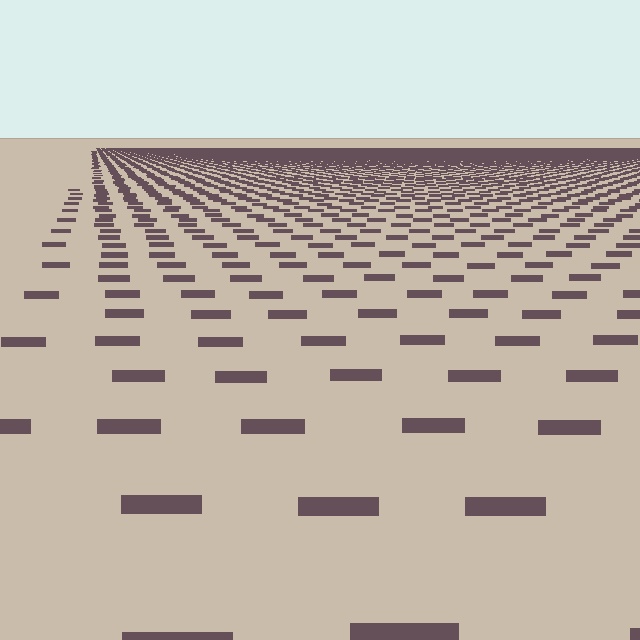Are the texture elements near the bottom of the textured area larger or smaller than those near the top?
Larger. Near the bottom, elements are closer to the viewer and appear at a bigger on-screen size.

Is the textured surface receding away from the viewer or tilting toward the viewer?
The surface is receding away from the viewer. Texture elements get smaller and denser toward the top.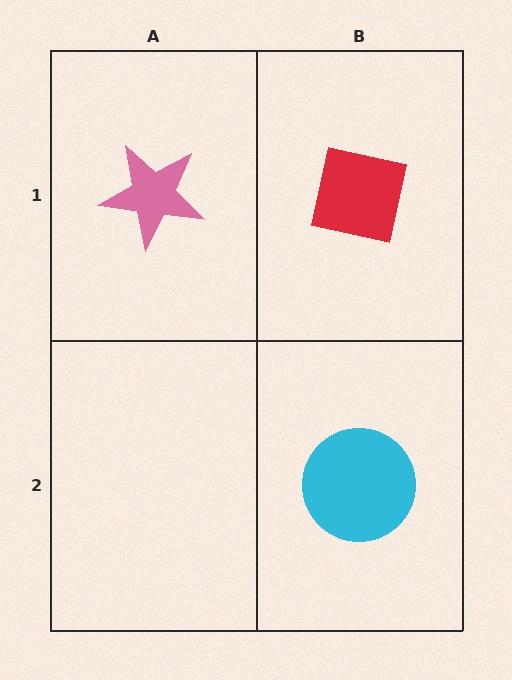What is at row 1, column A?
A pink star.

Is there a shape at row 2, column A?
No, that cell is empty.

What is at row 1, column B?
A red square.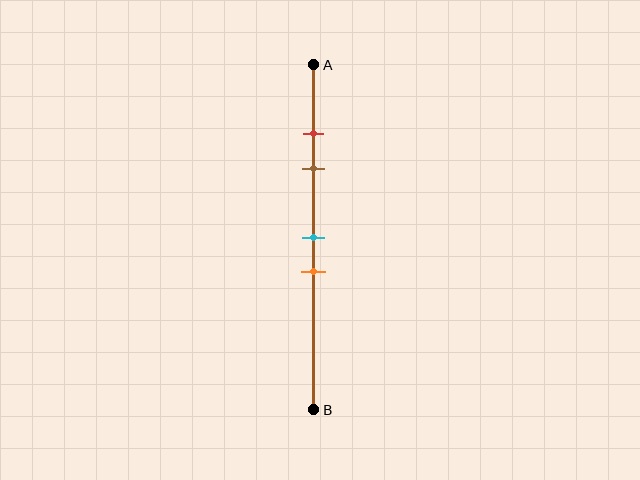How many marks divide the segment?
There are 4 marks dividing the segment.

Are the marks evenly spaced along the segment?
No, the marks are not evenly spaced.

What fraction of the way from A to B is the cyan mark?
The cyan mark is approximately 50% (0.5) of the way from A to B.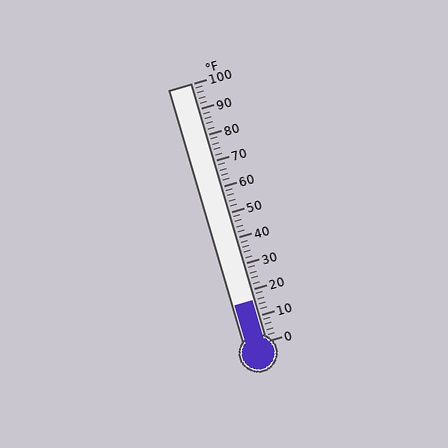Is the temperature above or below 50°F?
The temperature is below 50°F.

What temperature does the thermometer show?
The thermometer shows approximately 16°F.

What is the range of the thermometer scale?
The thermometer scale ranges from 0°F to 100°F.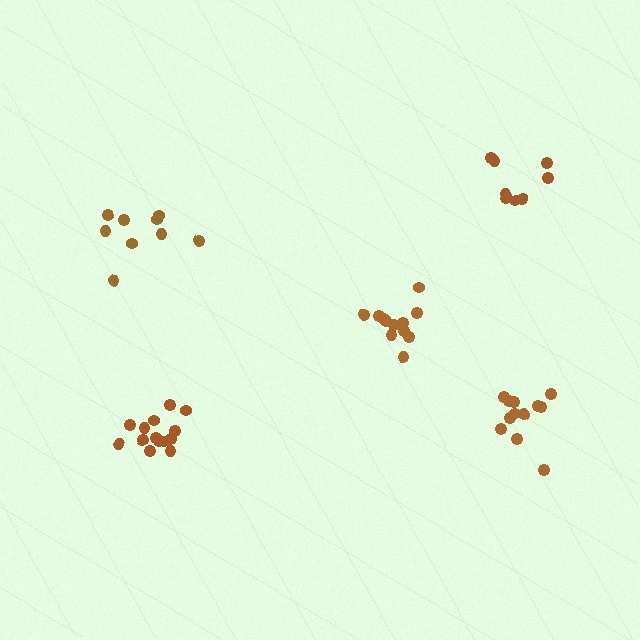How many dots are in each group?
Group 1: 14 dots, Group 2: 8 dots, Group 3: 9 dots, Group 4: 12 dots, Group 5: 12 dots (55 total).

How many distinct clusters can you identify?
There are 5 distinct clusters.